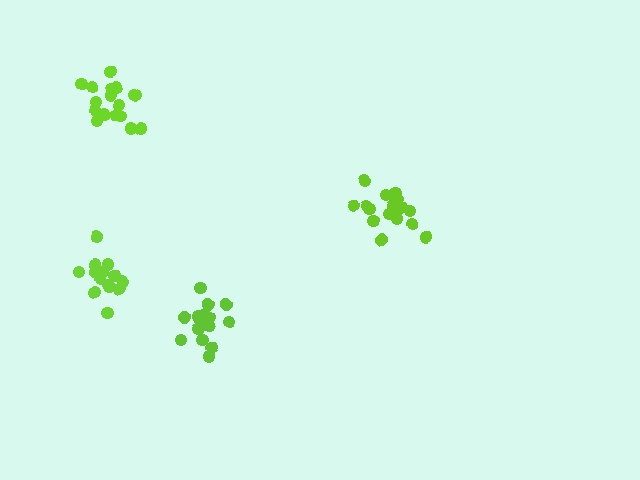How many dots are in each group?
Group 1: 17 dots, Group 2: 17 dots, Group 3: 16 dots, Group 4: 15 dots (65 total).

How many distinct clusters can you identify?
There are 4 distinct clusters.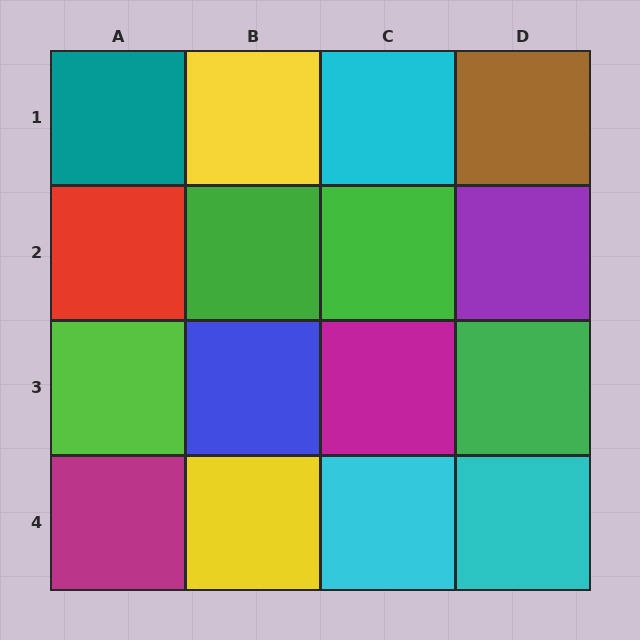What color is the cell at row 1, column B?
Yellow.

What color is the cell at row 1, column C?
Cyan.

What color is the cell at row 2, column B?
Green.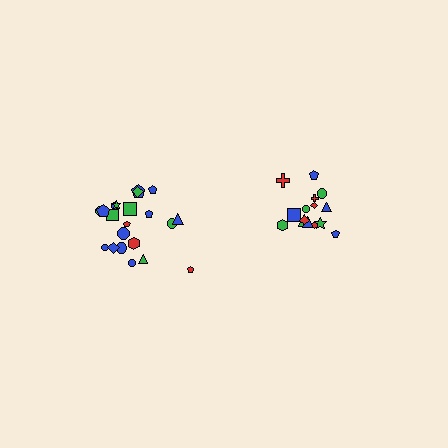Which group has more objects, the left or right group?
The left group.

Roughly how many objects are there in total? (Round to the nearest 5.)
Roughly 35 objects in total.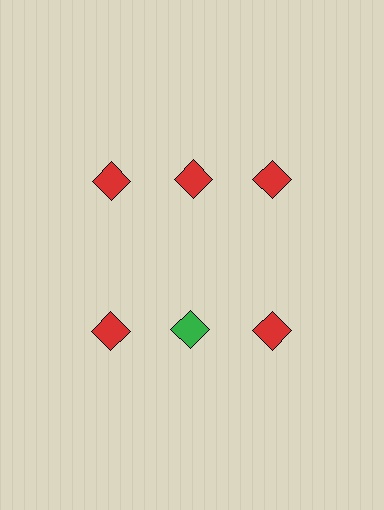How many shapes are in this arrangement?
There are 6 shapes arranged in a grid pattern.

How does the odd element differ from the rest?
It has a different color: green instead of red.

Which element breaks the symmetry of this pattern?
The green diamond in the second row, second from left column breaks the symmetry. All other shapes are red diamonds.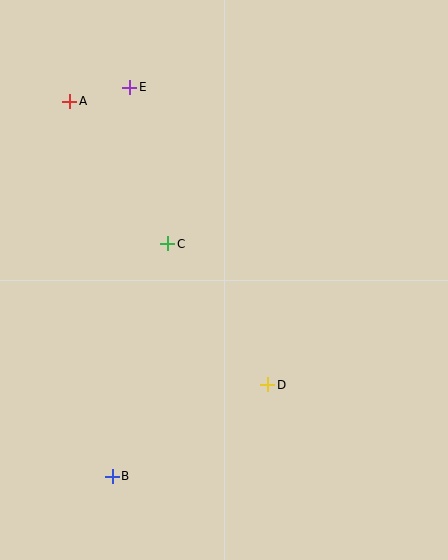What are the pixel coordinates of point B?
Point B is at (112, 476).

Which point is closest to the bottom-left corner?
Point B is closest to the bottom-left corner.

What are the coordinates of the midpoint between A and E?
The midpoint between A and E is at (100, 94).